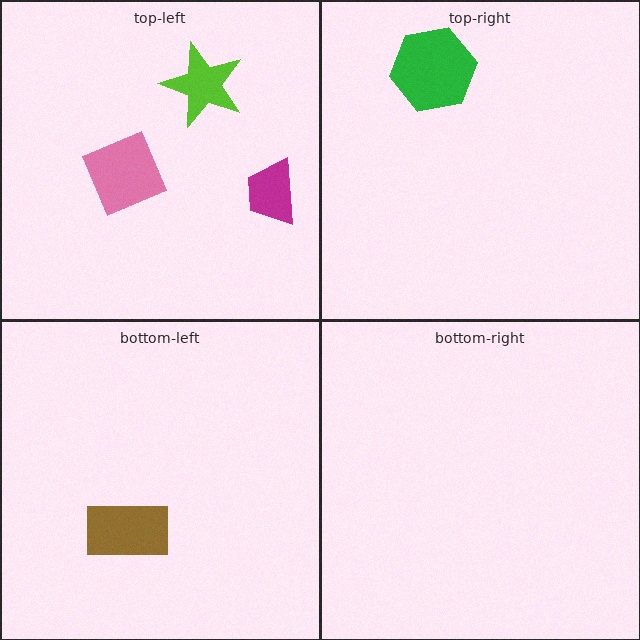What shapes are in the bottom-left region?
The brown rectangle.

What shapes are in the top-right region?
The green hexagon.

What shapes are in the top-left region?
The pink diamond, the lime star, the magenta trapezoid.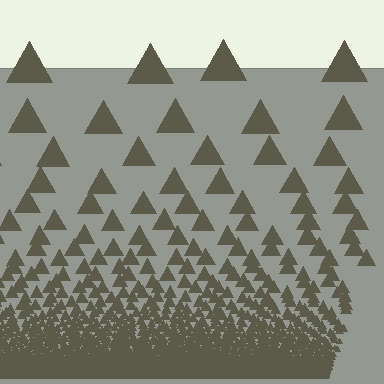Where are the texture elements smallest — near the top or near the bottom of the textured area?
Near the bottom.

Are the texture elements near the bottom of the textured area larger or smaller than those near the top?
Smaller. The gradient is inverted — elements near the bottom are smaller and denser.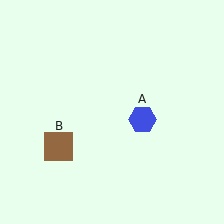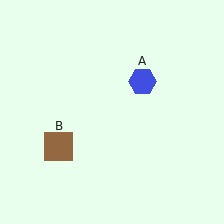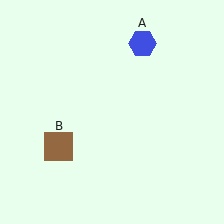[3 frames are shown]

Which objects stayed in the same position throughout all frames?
Brown square (object B) remained stationary.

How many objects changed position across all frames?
1 object changed position: blue hexagon (object A).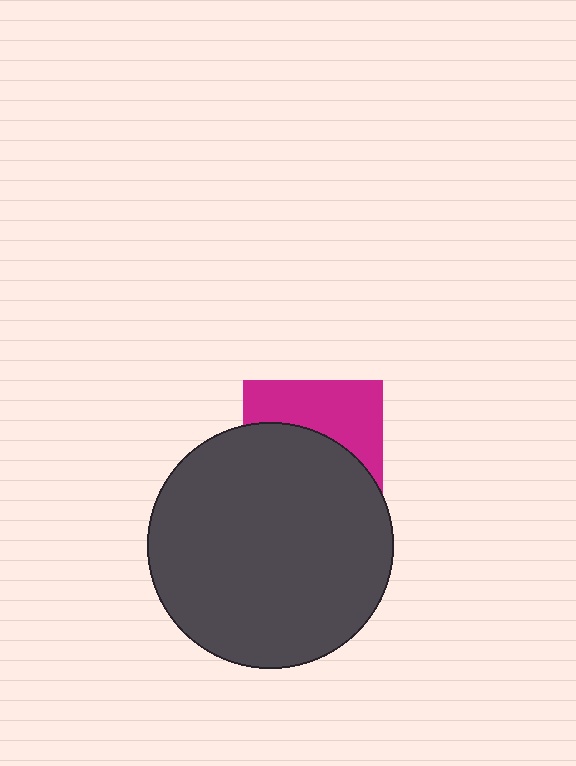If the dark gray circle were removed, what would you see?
You would see the complete magenta square.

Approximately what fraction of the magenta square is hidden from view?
Roughly 58% of the magenta square is hidden behind the dark gray circle.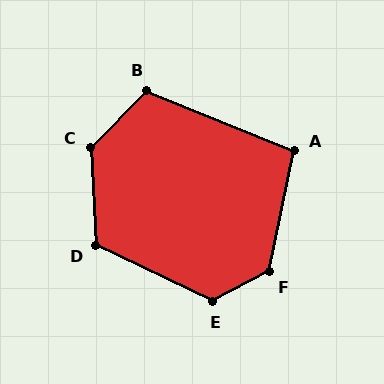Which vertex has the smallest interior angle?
A, at approximately 100 degrees.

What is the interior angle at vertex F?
Approximately 129 degrees (obtuse).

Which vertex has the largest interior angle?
C, at approximately 133 degrees.